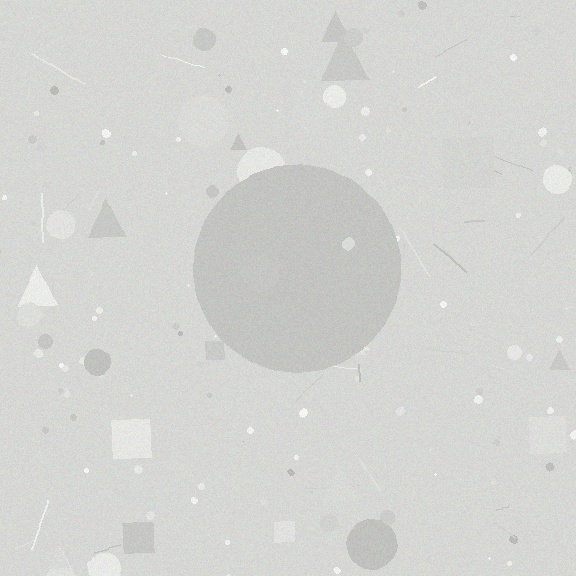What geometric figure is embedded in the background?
A circle is embedded in the background.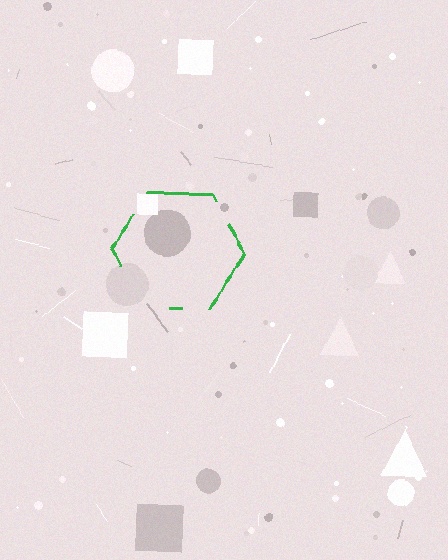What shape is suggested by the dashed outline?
The dashed outline suggests a hexagon.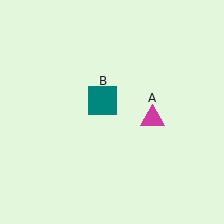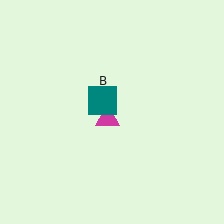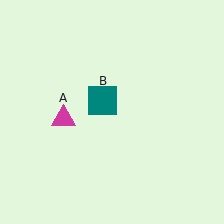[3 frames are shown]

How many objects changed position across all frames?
1 object changed position: magenta triangle (object A).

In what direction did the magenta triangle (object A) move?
The magenta triangle (object A) moved left.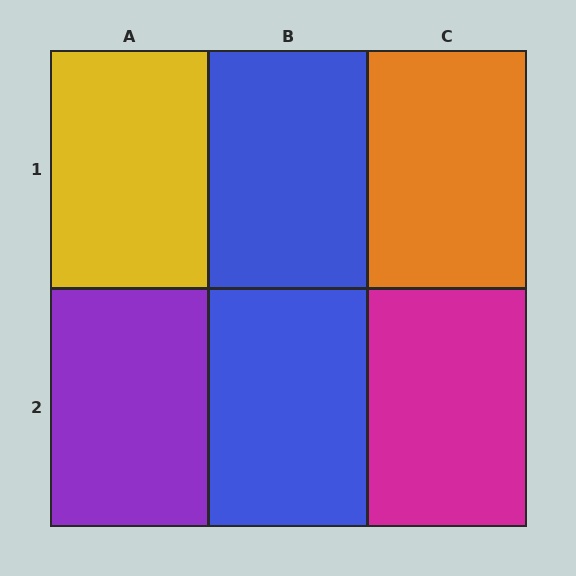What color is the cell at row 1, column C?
Orange.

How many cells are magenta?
1 cell is magenta.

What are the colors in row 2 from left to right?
Purple, blue, magenta.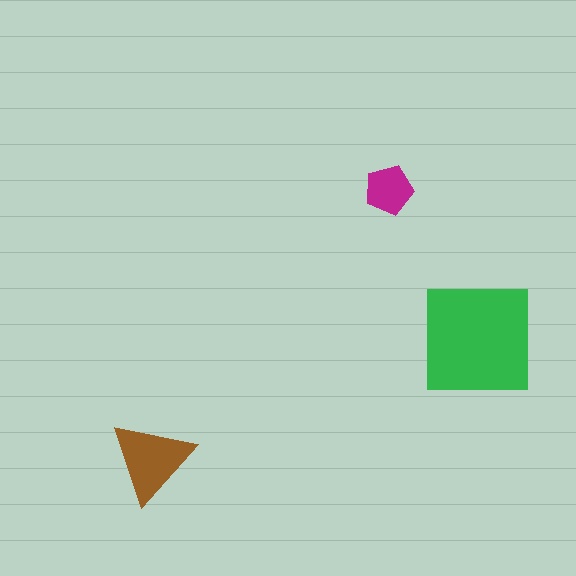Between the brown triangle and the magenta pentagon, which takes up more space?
The brown triangle.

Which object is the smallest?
The magenta pentagon.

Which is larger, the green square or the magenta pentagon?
The green square.